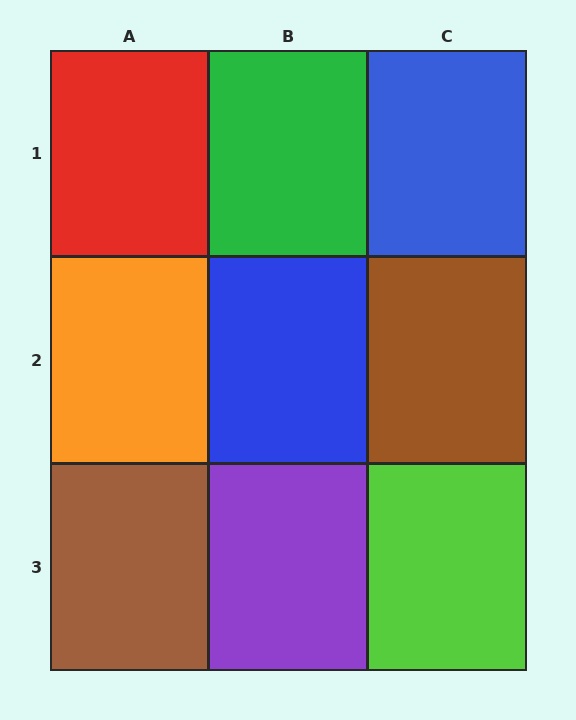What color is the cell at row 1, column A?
Red.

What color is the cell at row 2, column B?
Blue.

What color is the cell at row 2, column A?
Orange.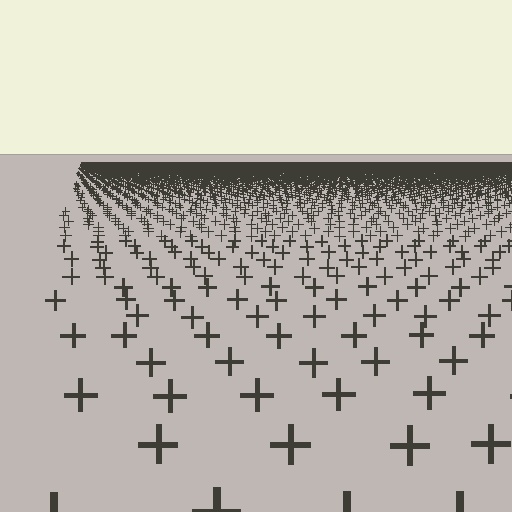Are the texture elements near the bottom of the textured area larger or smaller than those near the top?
Larger. Near the bottom, elements are closer to the viewer and appear at a bigger on-screen size.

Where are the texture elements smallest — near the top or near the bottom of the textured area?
Near the top.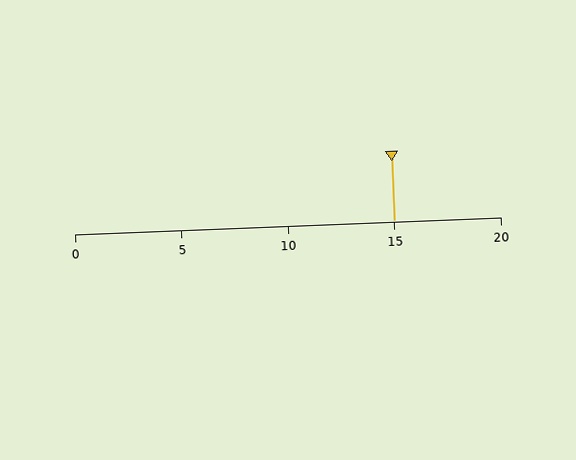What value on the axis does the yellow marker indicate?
The marker indicates approximately 15.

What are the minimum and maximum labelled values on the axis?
The axis runs from 0 to 20.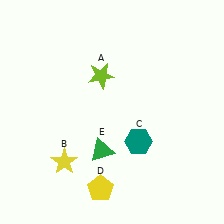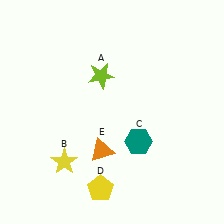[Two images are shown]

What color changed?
The triangle (E) changed from green in Image 1 to orange in Image 2.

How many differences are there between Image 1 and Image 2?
There is 1 difference between the two images.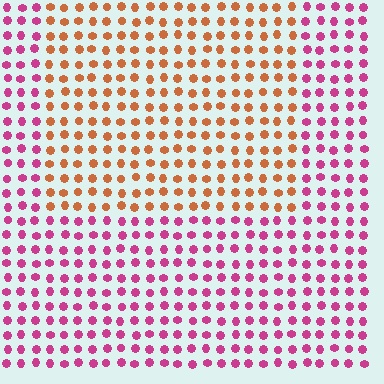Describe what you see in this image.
The image is filled with small magenta elements in a uniform arrangement. A rectangle-shaped region is visible where the elements are tinted to a slightly different hue, forming a subtle color boundary.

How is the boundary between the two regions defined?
The boundary is defined purely by a slight shift in hue (about 56 degrees). Spacing, size, and orientation are identical on both sides.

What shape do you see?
I see a rectangle.